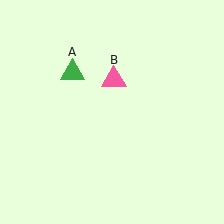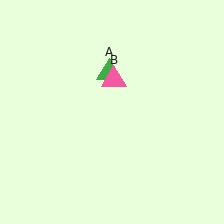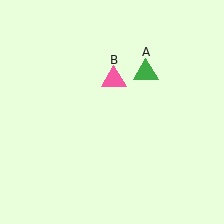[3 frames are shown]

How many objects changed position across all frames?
1 object changed position: green triangle (object A).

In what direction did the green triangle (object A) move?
The green triangle (object A) moved right.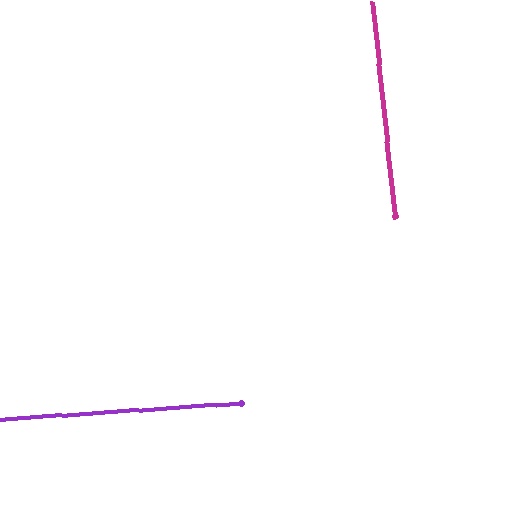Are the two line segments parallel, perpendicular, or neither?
Perpendicular — they meet at approximately 88°.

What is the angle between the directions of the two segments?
Approximately 88 degrees.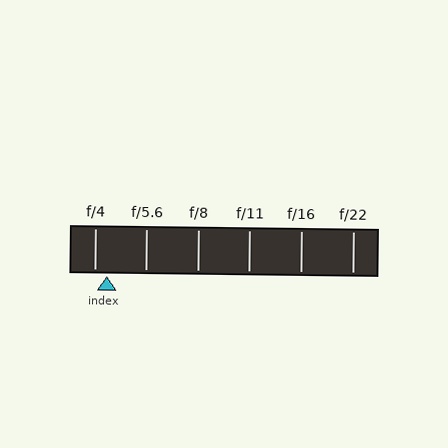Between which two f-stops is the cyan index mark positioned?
The index mark is between f/4 and f/5.6.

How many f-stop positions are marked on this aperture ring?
There are 6 f-stop positions marked.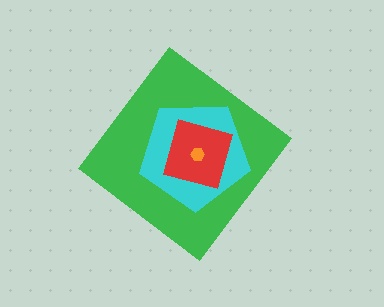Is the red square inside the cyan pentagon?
Yes.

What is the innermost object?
The orange hexagon.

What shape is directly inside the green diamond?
The cyan pentagon.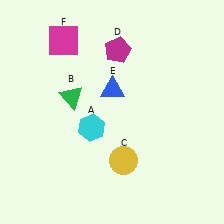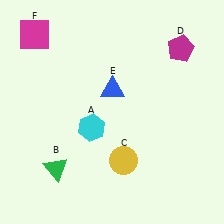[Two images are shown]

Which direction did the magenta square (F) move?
The magenta square (F) moved left.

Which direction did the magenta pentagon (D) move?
The magenta pentagon (D) moved right.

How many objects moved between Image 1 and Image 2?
3 objects moved between the two images.